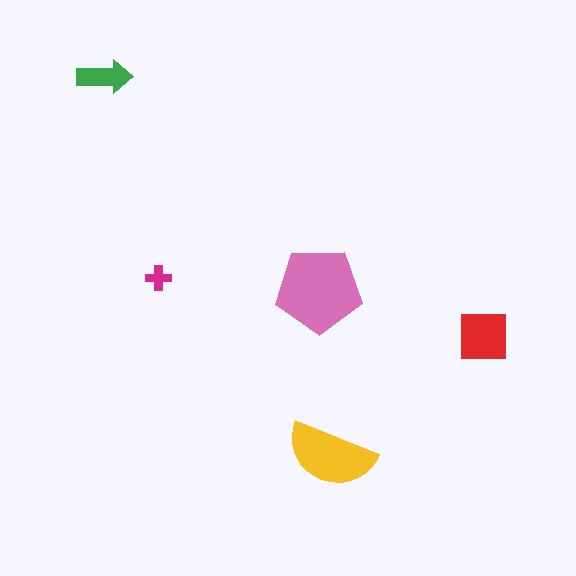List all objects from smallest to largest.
The magenta cross, the green arrow, the red square, the yellow semicircle, the pink pentagon.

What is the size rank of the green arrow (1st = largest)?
4th.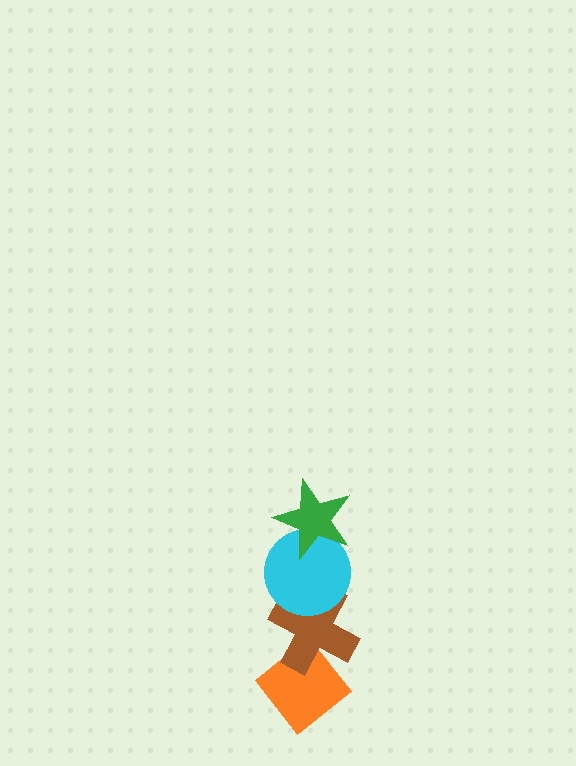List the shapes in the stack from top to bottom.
From top to bottom: the green star, the cyan circle, the brown cross, the orange diamond.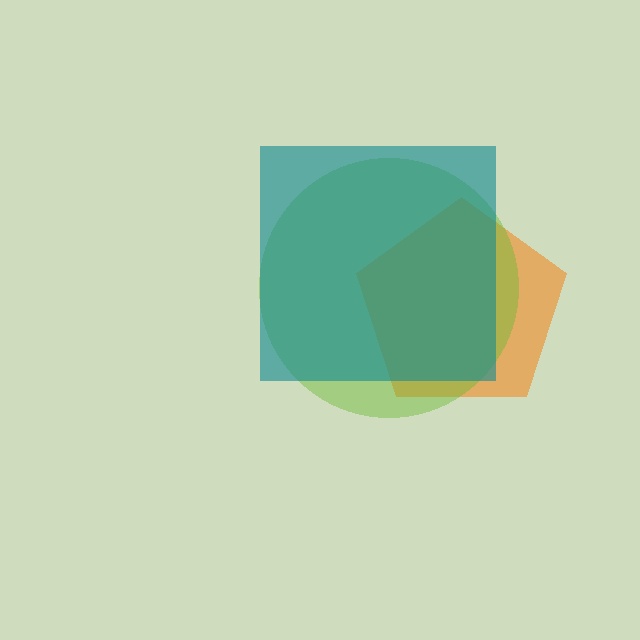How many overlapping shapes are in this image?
There are 3 overlapping shapes in the image.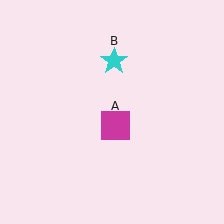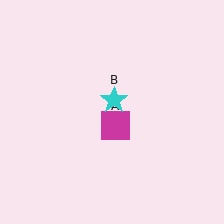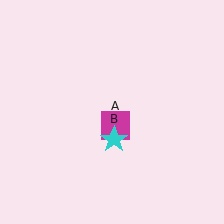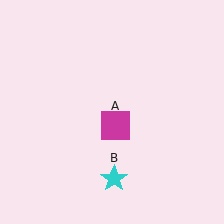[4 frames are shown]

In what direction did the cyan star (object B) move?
The cyan star (object B) moved down.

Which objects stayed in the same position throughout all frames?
Magenta square (object A) remained stationary.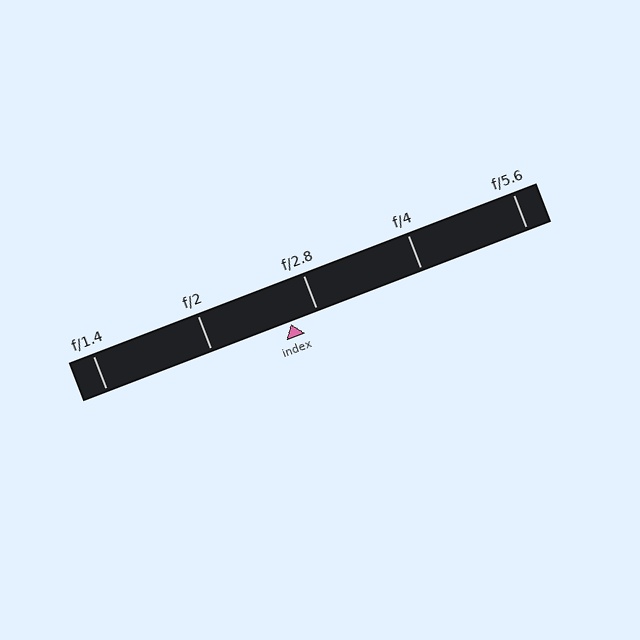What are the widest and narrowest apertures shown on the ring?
The widest aperture shown is f/1.4 and the narrowest is f/5.6.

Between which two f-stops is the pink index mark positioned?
The index mark is between f/2 and f/2.8.